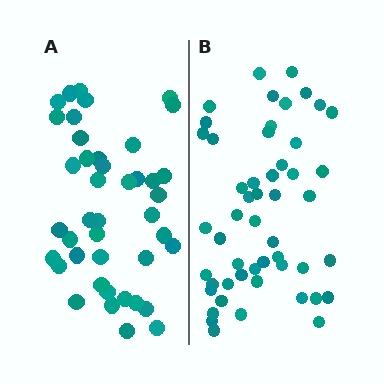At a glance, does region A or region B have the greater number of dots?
Region B (the right region) has more dots.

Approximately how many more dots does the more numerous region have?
Region B has roughly 8 or so more dots than region A.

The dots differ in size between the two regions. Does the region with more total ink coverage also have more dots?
No. Region A has more total ink coverage because its dots are larger, but region B actually contains more individual dots. Total area can be misleading — the number of items is what matters here.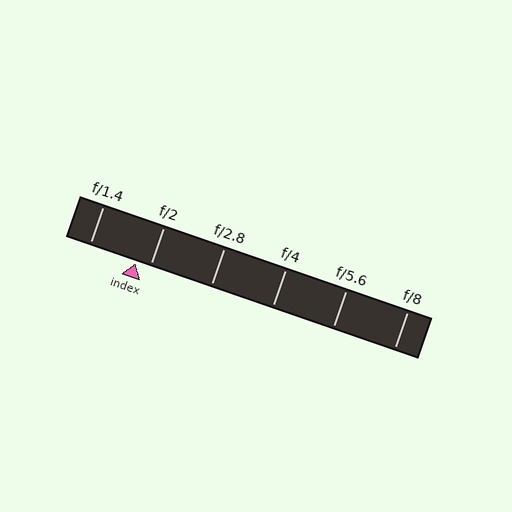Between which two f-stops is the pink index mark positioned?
The index mark is between f/1.4 and f/2.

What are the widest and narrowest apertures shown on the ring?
The widest aperture shown is f/1.4 and the narrowest is f/8.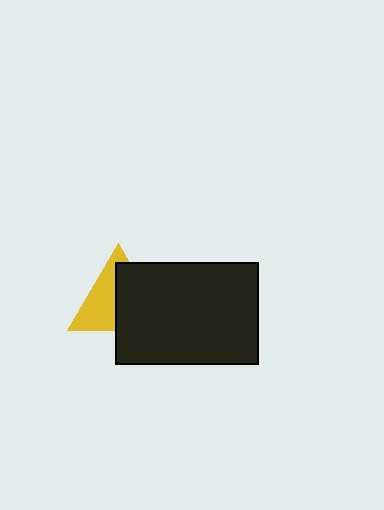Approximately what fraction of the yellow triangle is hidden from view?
Roughly 52% of the yellow triangle is hidden behind the black rectangle.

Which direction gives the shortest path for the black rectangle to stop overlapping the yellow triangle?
Moving toward the lower-right gives the shortest separation.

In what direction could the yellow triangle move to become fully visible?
The yellow triangle could move toward the upper-left. That would shift it out from behind the black rectangle entirely.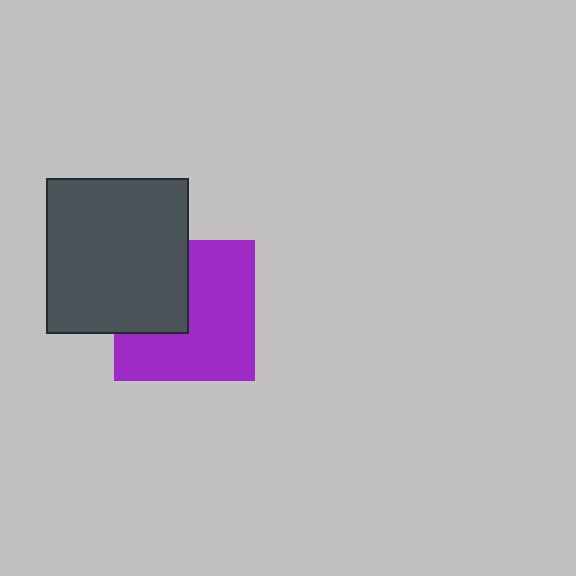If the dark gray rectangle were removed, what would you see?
You would see the complete purple square.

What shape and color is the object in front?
The object in front is a dark gray rectangle.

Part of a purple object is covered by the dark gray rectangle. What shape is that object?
It is a square.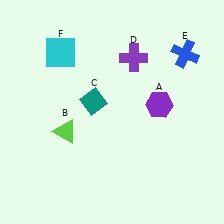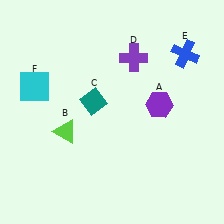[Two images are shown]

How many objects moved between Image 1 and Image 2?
1 object moved between the two images.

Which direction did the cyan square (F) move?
The cyan square (F) moved down.